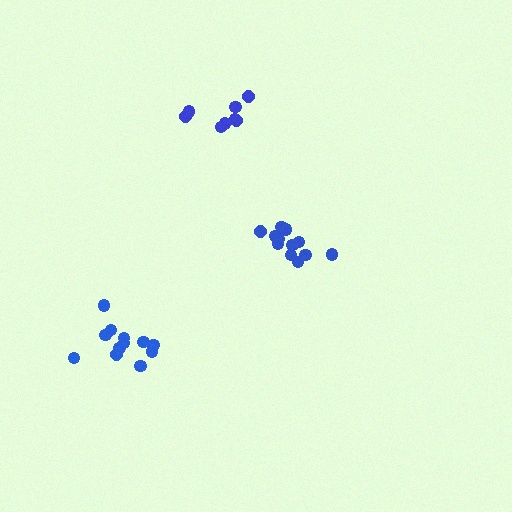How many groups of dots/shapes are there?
There are 3 groups.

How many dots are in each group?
Group 1: 8 dots, Group 2: 12 dots, Group 3: 12 dots (32 total).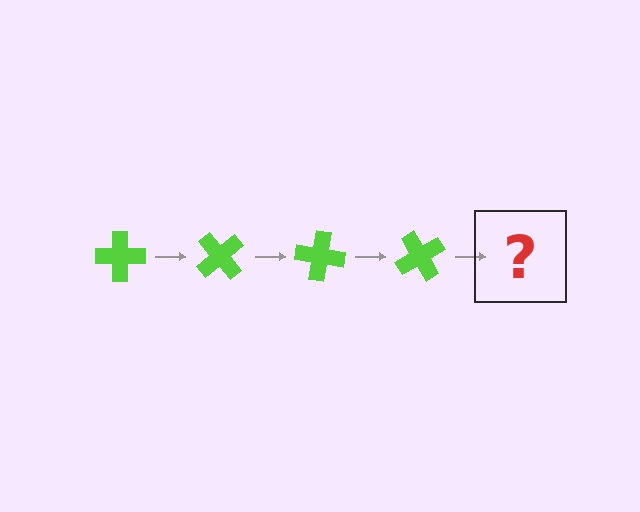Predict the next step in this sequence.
The next step is a lime cross rotated 200 degrees.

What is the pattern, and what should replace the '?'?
The pattern is that the cross rotates 50 degrees each step. The '?' should be a lime cross rotated 200 degrees.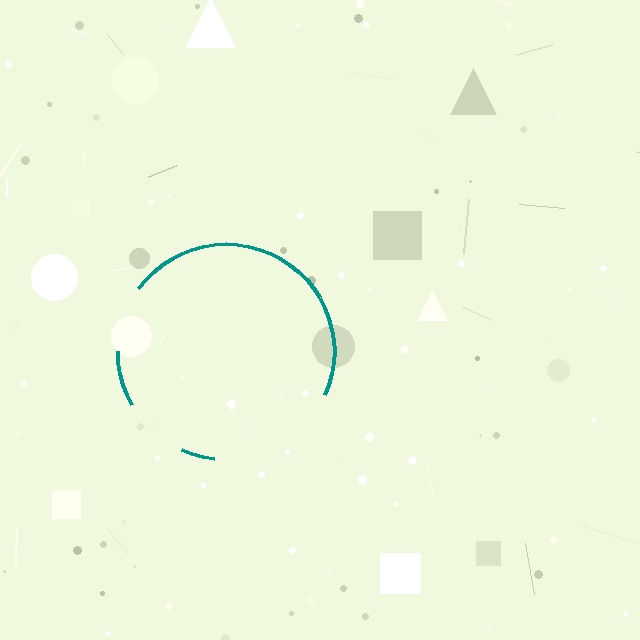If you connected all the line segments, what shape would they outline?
They would outline a circle.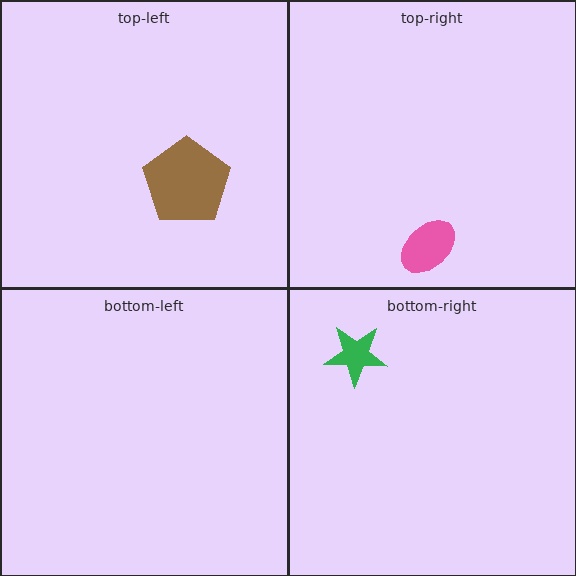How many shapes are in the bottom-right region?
1.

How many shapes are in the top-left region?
1.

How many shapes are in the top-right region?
1.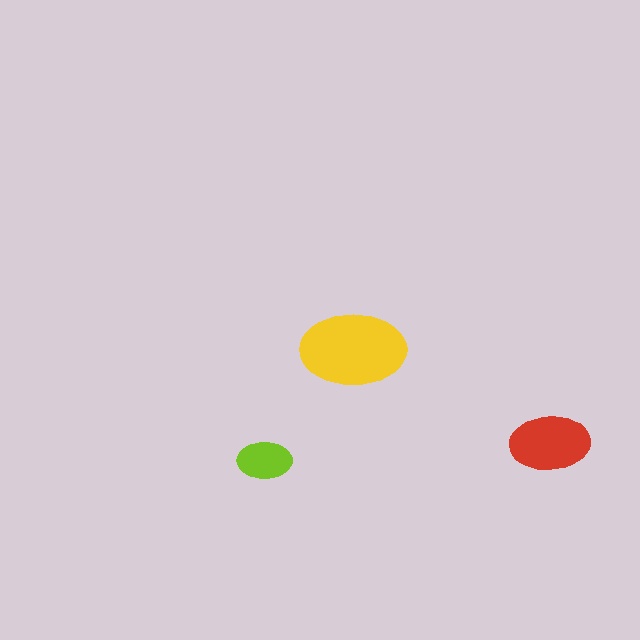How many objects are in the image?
There are 3 objects in the image.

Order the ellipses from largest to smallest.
the yellow one, the red one, the lime one.